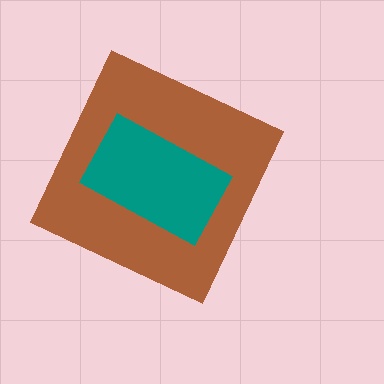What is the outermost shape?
The brown diamond.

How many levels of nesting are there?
2.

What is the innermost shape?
The teal rectangle.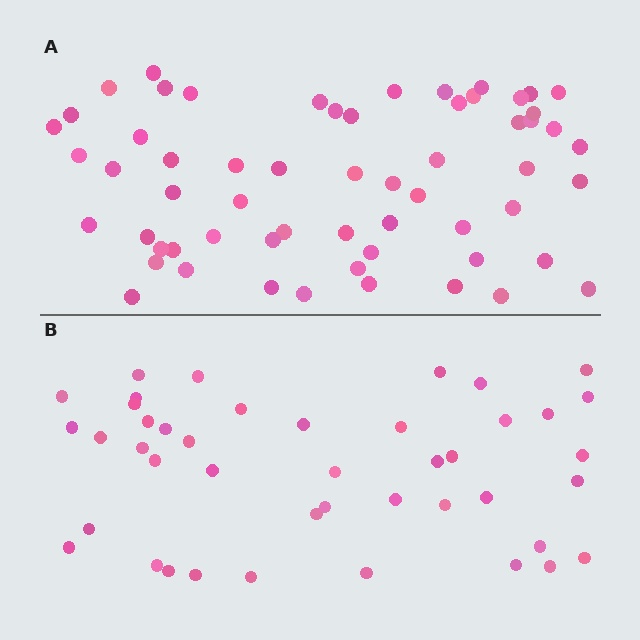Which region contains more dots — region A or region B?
Region A (the top region) has more dots.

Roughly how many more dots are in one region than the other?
Region A has approximately 15 more dots than region B.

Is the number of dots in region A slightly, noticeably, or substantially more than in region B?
Region A has noticeably more, but not dramatically so. The ratio is roughly 1.4 to 1.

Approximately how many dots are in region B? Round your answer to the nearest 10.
About 40 dots. (The exact count is 43, which rounds to 40.)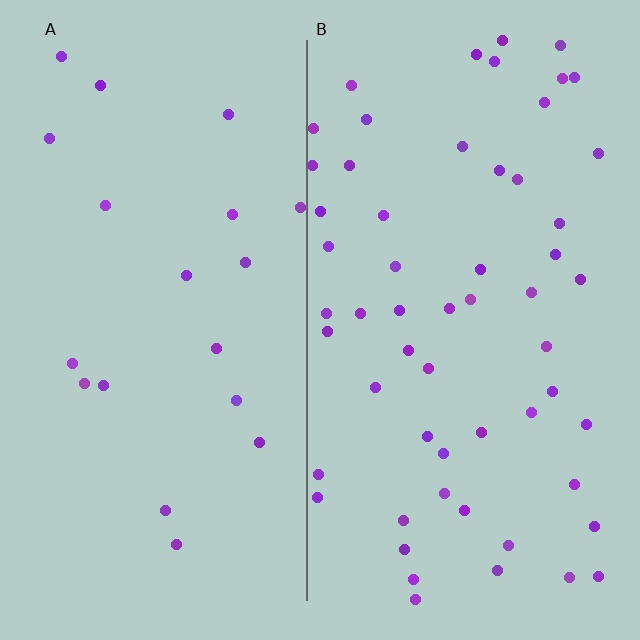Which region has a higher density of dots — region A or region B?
B (the right).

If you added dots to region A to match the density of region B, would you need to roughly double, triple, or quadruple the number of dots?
Approximately triple.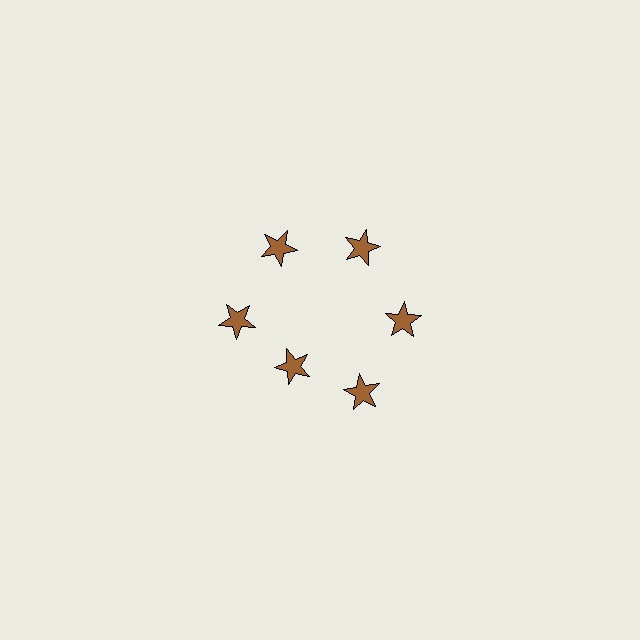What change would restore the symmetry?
The symmetry would be restored by moving it outward, back onto the ring so that all 6 stars sit at equal angles and equal distance from the center.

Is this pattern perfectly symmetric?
No. The 6 brown stars are arranged in a ring, but one element near the 7 o'clock position is pulled inward toward the center, breaking the 6-fold rotational symmetry.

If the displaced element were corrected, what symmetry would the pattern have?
It would have 6-fold rotational symmetry — the pattern would map onto itself every 60 degrees.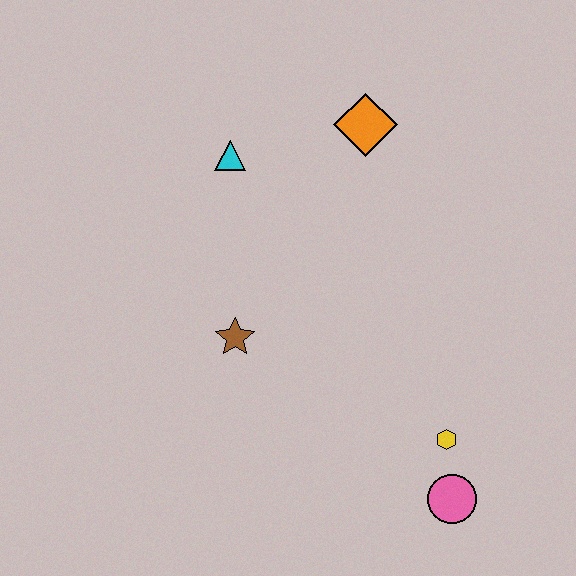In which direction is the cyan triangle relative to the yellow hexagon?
The cyan triangle is above the yellow hexagon.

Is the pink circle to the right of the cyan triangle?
Yes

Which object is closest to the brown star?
The cyan triangle is closest to the brown star.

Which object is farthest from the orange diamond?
The pink circle is farthest from the orange diamond.